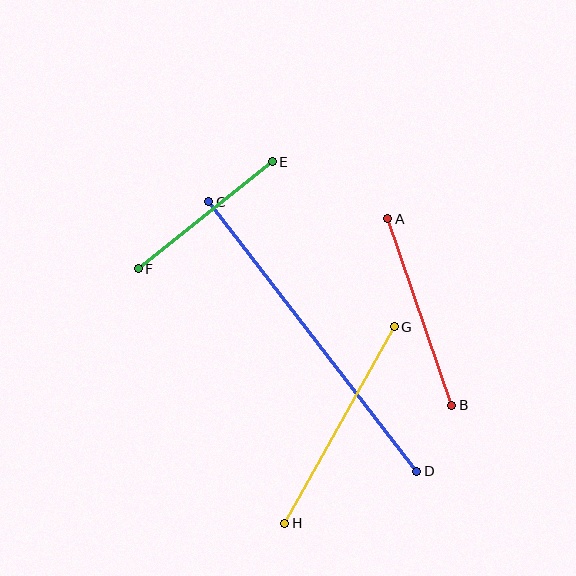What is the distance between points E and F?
The distance is approximately 171 pixels.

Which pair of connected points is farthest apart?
Points C and D are farthest apart.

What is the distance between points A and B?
The distance is approximately 197 pixels.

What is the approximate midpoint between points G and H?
The midpoint is at approximately (339, 425) pixels.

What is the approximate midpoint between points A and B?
The midpoint is at approximately (420, 312) pixels.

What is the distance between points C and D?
The distance is approximately 340 pixels.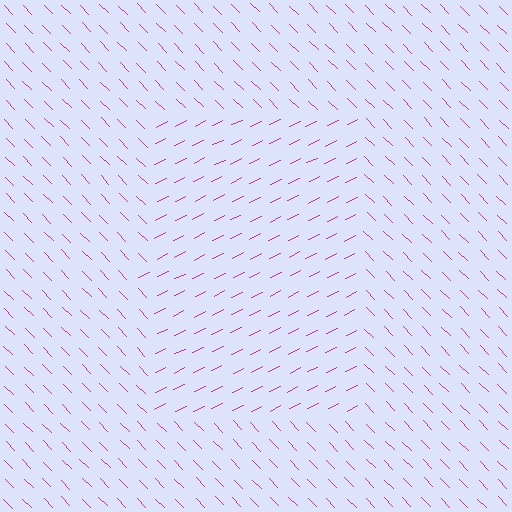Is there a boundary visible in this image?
Yes, there is a texture boundary formed by a change in line orientation.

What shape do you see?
I see a rectangle.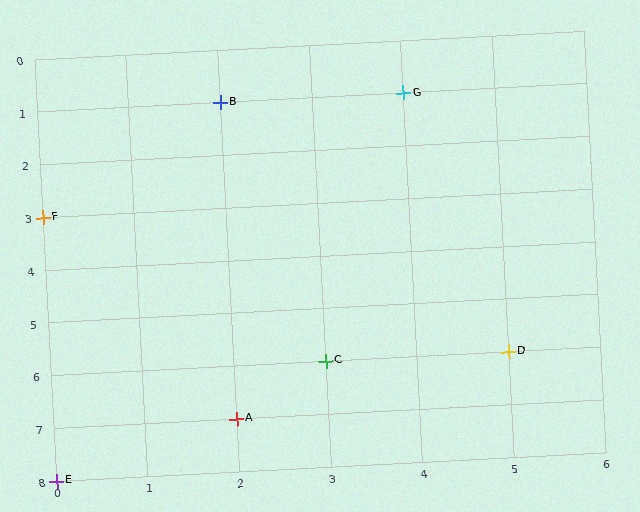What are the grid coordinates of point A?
Point A is at grid coordinates (2, 7).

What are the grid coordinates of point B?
Point B is at grid coordinates (2, 1).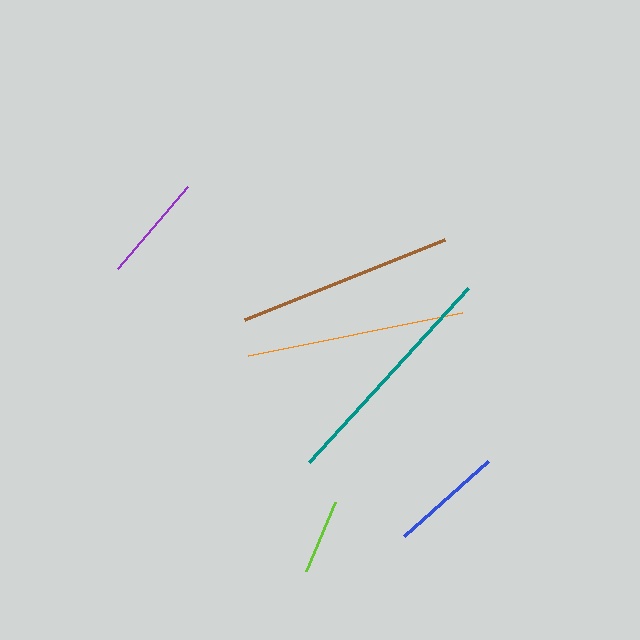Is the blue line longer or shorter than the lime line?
The blue line is longer than the lime line.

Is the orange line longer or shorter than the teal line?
The teal line is longer than the orange line.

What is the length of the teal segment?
The teal segment is approximately 236 pixels long.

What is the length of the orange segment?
The orange segment is approximately 219 pixels long.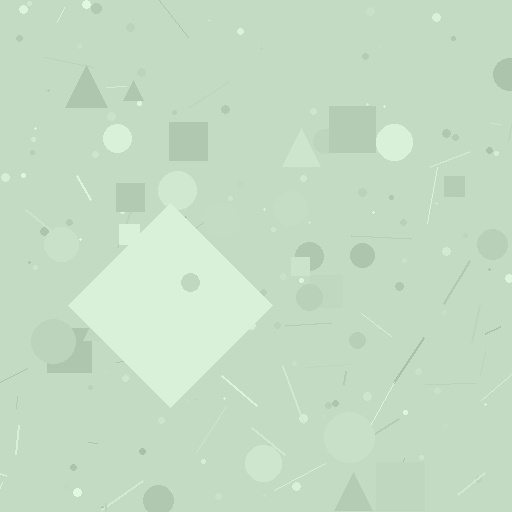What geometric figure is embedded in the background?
A diamond is embedded in the background.